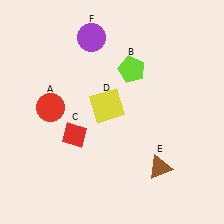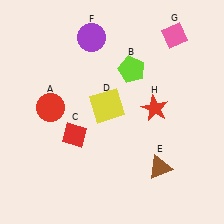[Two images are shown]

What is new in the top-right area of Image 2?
A red star (H) was added in the top-right area of Image 2.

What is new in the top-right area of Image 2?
A pink diamond (G) was added in the top-right area of Image 2.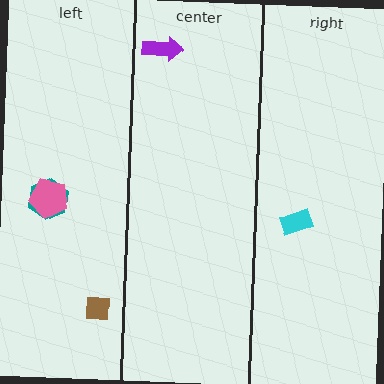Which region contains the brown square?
The left region.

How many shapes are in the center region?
1.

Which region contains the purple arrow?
The center region.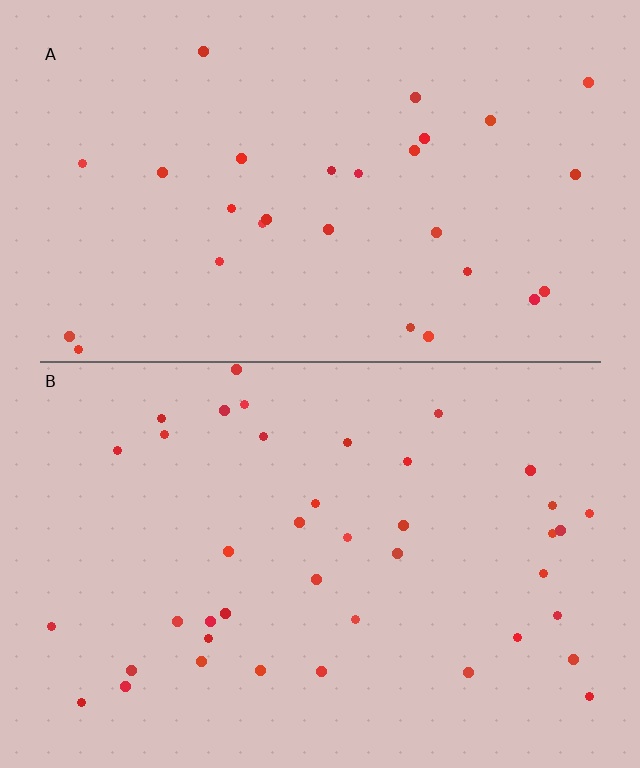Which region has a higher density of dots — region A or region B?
B (the bottom).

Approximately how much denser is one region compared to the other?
Approximately 1.4× — region B over region A.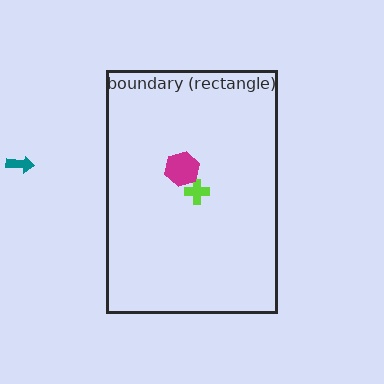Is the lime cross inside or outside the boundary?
Inside.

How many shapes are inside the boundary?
2 inside, 1 outside.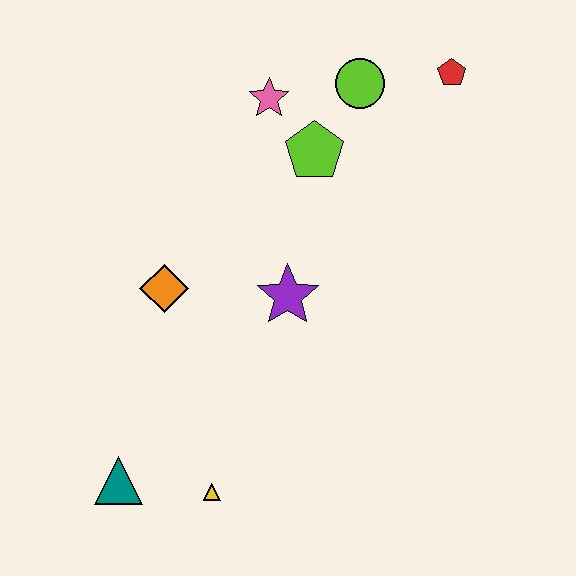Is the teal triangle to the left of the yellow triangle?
Yes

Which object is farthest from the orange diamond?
The red pentagon is farthest from the orange diamond.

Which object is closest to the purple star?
The orange diamond is closest to the purple star.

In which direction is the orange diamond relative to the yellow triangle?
The orange diamond is above the yellow triangle.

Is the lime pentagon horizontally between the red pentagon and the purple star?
Yes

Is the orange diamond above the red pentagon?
No